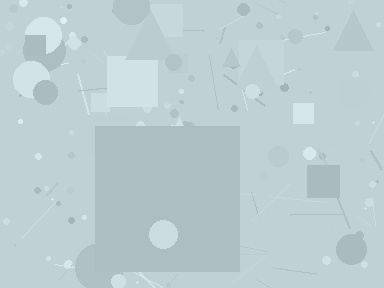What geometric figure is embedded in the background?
A square is embedded in the background.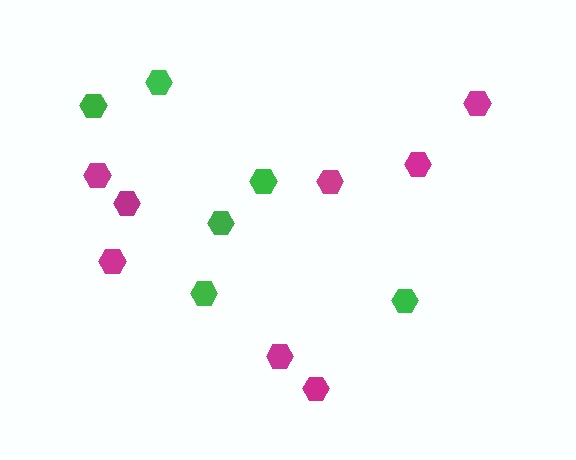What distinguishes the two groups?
There are 2 groups: one group of magenta hexagons (8) and one group of green hexagons (6).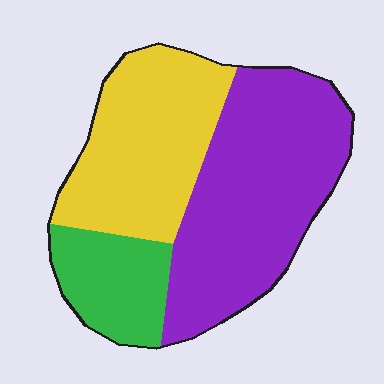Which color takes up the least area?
Green, at roughly 15%.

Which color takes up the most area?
Purple, at roughly 50%.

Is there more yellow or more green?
Yellow.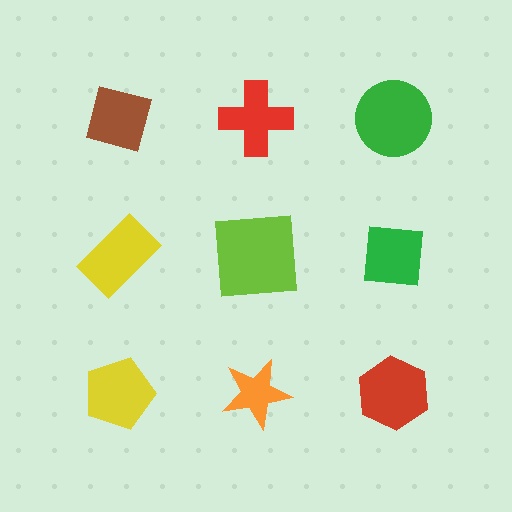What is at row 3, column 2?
An orange star.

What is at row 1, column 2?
A red cross.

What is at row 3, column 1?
A yellow pentagon.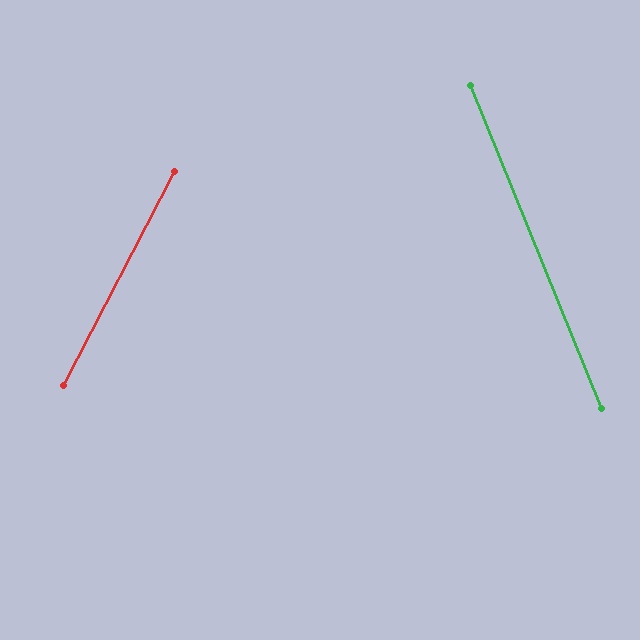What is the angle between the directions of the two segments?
Approximately 50 degrees.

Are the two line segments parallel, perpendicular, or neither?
Neither parallel nor perpendicular — they differ by about 50°.